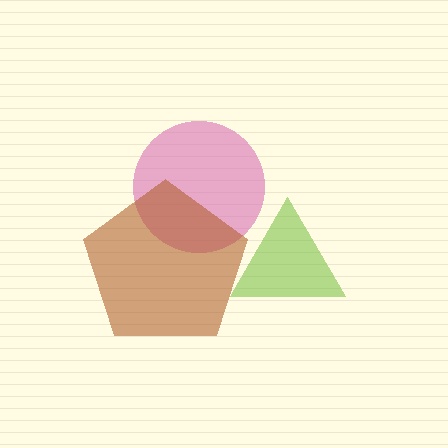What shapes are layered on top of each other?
The layered shapes are: a lime triangle, a pink circle, a brown pentagon.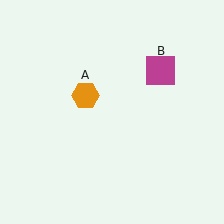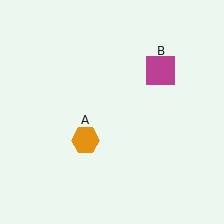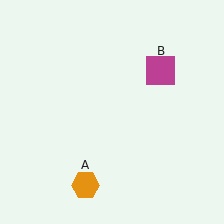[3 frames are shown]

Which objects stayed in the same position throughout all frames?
Magenta square (object B) remained stationary.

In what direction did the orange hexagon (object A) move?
The orange hexagon (object A) moved down.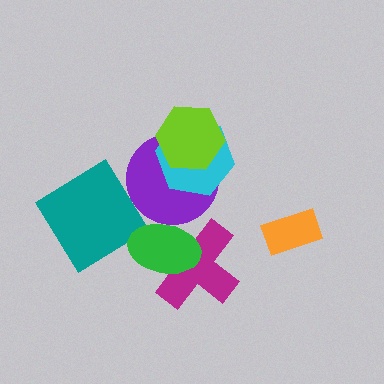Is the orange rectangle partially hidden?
No, no other shape covers it.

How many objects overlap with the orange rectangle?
0 objects overlap with the orange rectangle.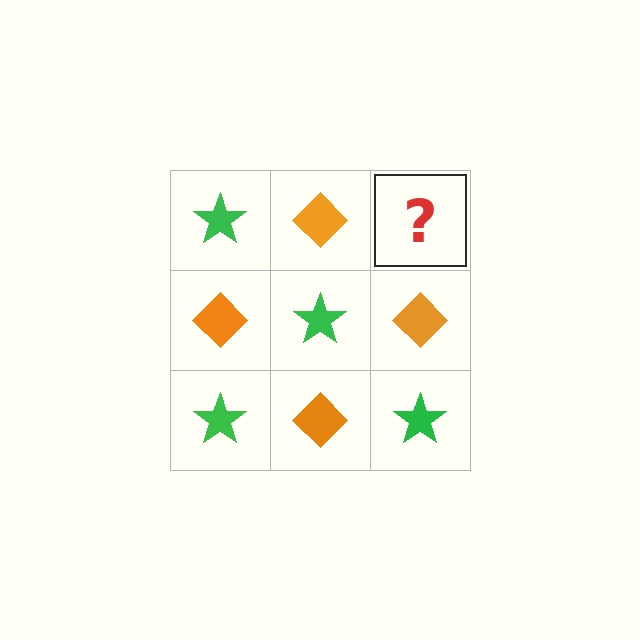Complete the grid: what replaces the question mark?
The question mark should be replaced with a green star.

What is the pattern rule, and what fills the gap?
The rule is that it alternates green star and orange diamond in a checkerboard pattern. The gap should be filled with a green star.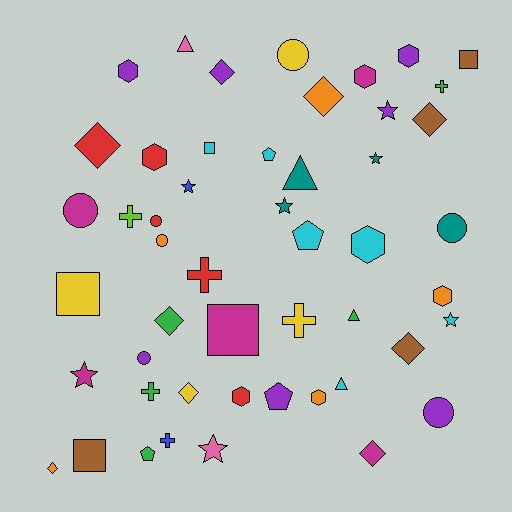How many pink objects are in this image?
There are 2 pink objects.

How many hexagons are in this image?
There are 8 hexagons.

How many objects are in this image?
There are 50 objects.